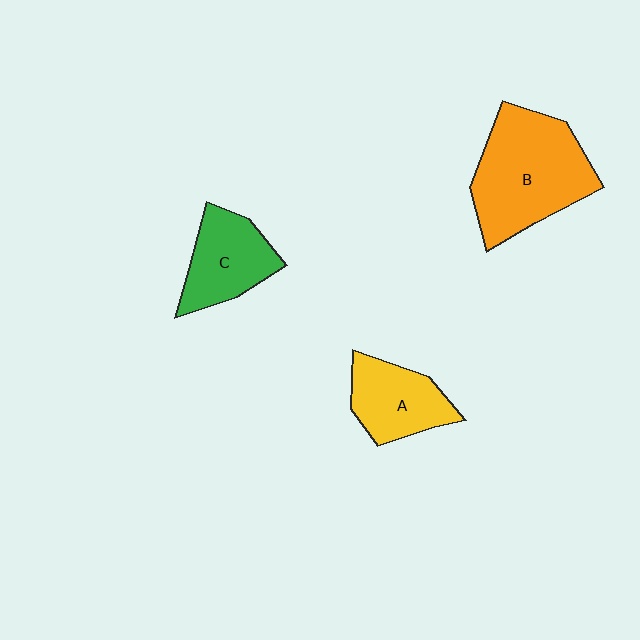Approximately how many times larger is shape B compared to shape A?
Approximately 1.8 times.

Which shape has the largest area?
Shape B (orange).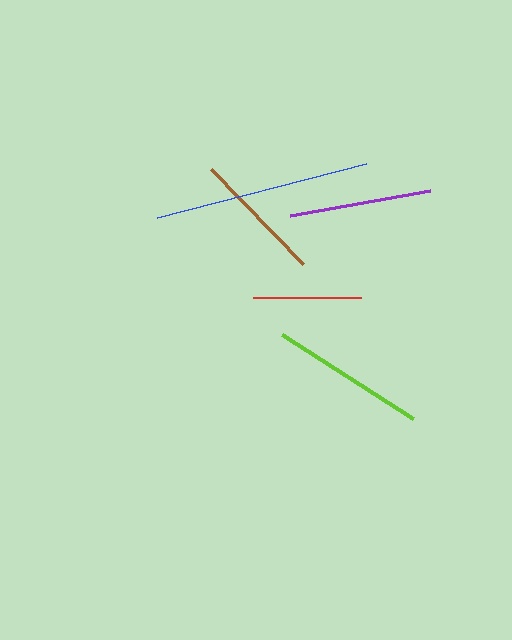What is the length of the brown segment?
The brown segment is approximately 132 pixels long.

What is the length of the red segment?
The red segment is approximately 108 pixels long.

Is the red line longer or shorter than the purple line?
The purple line is longer than the red line.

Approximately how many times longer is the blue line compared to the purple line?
The blue line is approximately 1.5 times the length of the purple line.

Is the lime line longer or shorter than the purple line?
The lime line is longer than the purple line.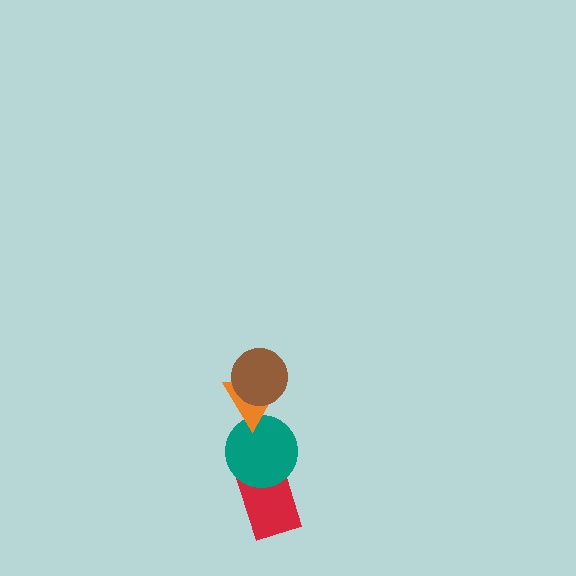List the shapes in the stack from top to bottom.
From top to bottom: the brown circle, the orange triangle, the teal circle, the red rectangle.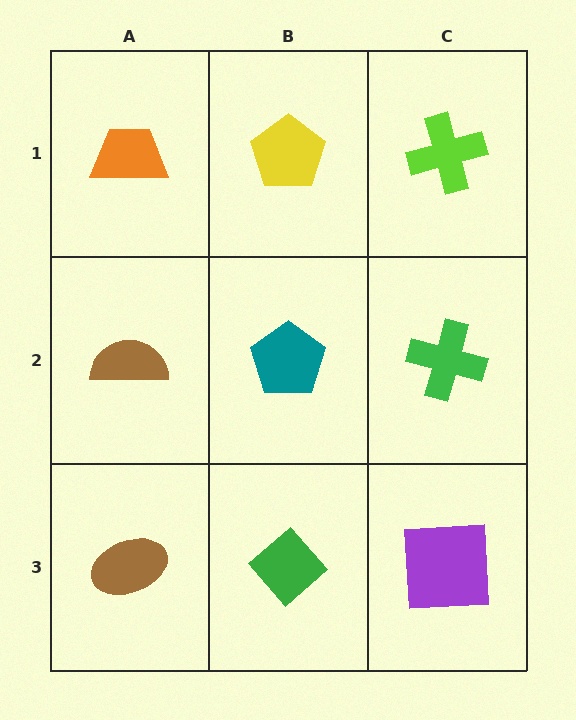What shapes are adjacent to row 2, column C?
A lime cross (row 1, column C), a purple square (row 3, column C), a teal pentagon (row 2, column B).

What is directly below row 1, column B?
A teal pentagon.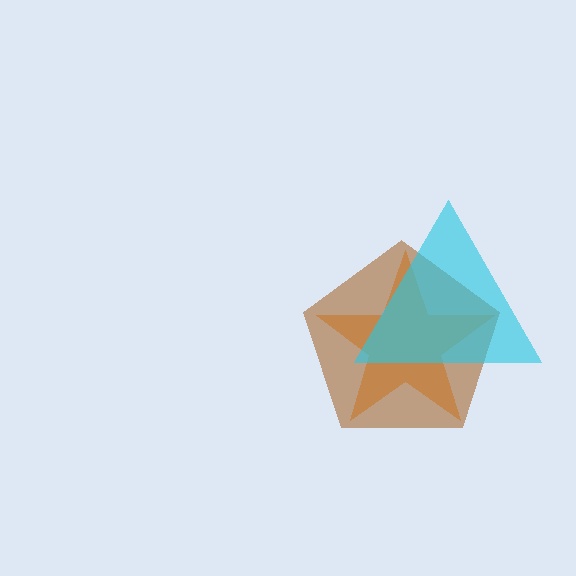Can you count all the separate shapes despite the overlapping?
Yes, there are 3 separate shapes.